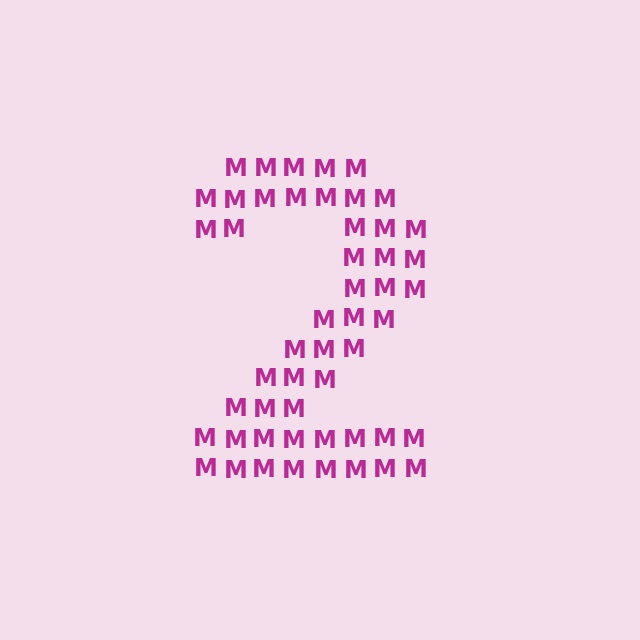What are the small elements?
The small elements are letter M's.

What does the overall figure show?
The overall figure shows the digit 2.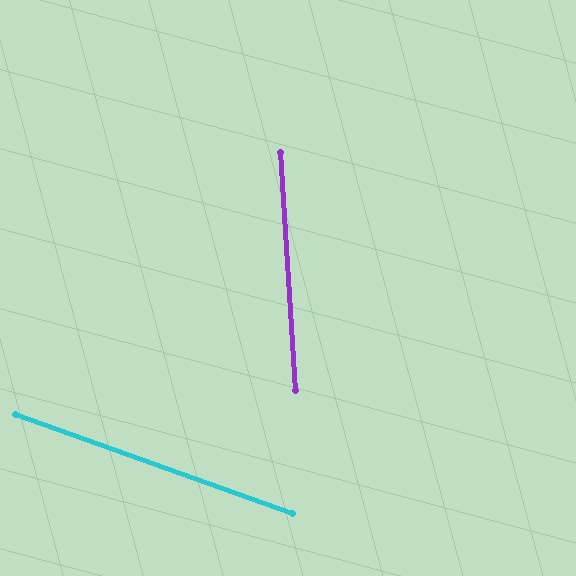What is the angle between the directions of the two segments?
Approximately 67 degrees.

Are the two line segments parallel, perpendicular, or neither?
Neither parallel nor perpendicular — they differ by about 67°.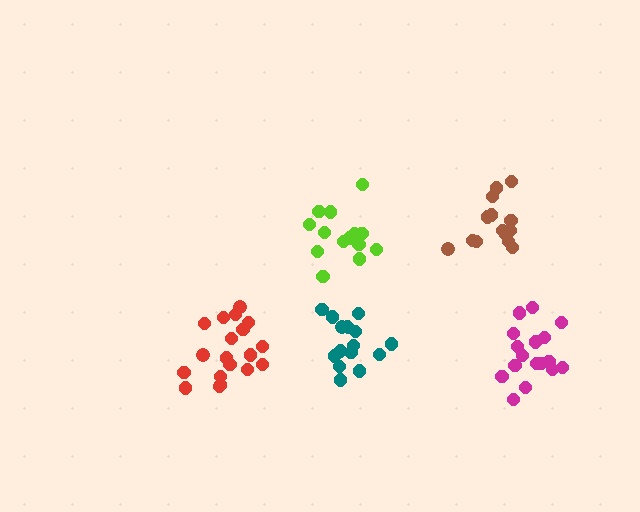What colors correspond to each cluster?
The clusters are colored: teal, brown, magenta, red, lime.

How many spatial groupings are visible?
There are 5 spatial groupings.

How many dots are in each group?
Group 1: 16 dots, Group 2: 14 dots, Group 3: 17 dots, Group 4: 19 dots, Group 5: 14 dots (80 total).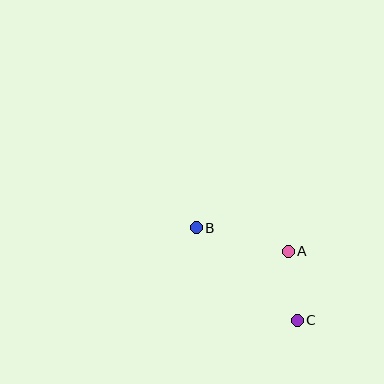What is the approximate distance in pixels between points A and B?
The distance between A and B is approximately 95 pixels.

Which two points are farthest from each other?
Points B and C are farthest from each other.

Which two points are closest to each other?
Points A and C are closest to each other.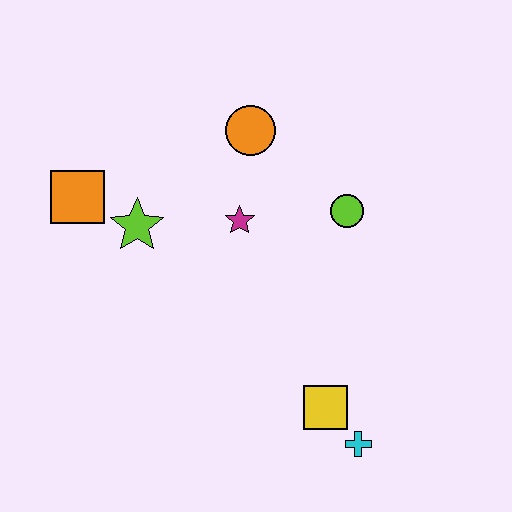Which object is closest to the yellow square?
The cyan cross is closest to the yellow square.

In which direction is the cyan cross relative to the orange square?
The cyan cross is to the right of the orange square.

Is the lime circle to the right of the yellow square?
Yes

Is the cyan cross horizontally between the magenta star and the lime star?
No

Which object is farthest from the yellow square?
The orange square is farthest from the yellow square.